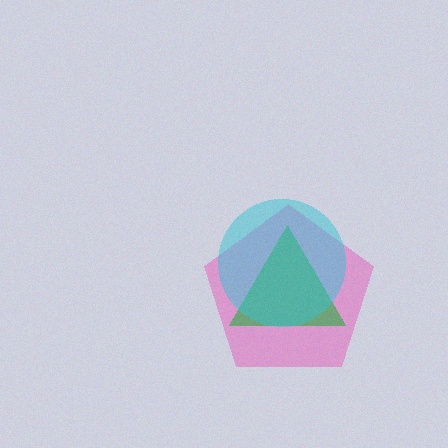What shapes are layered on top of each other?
The layered shapes are: a pink pentagon, a green triangle, a cyan circle.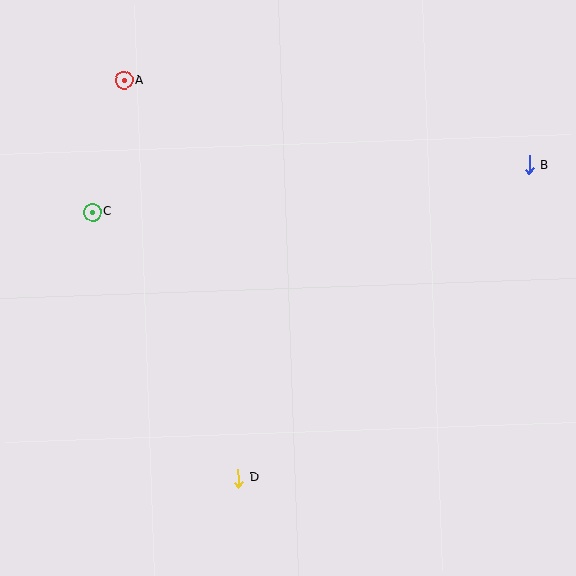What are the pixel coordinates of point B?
Point B is at (529, 165).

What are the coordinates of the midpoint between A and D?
The midpoint between A and D is at (181, 279).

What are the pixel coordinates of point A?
Point A is at (124, 80).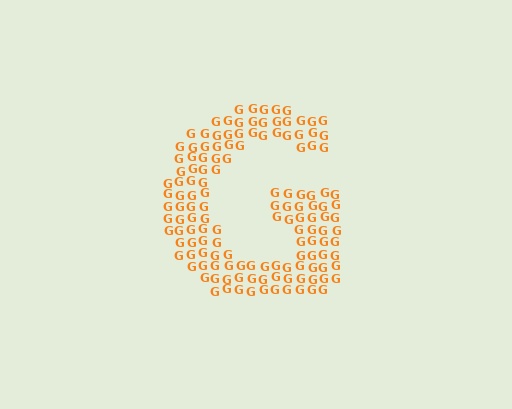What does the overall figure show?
The overall figure shows the letter G.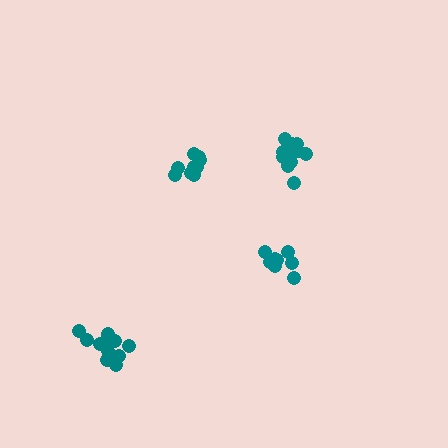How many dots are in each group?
Group 1: 10 dots, Group 2: 8 dots, Group 3: 14 dots, Group 4: 14 dots (46 total).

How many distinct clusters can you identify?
There are 4 distinct clusters.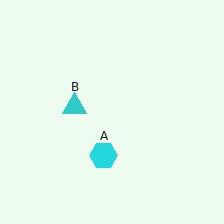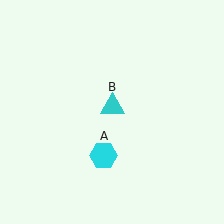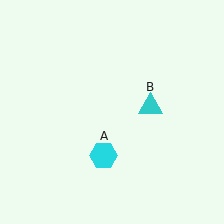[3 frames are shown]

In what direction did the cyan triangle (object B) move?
The cyan triangle (object B) moved right.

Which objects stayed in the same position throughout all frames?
Cyan hexagon (object A) remained stationary.